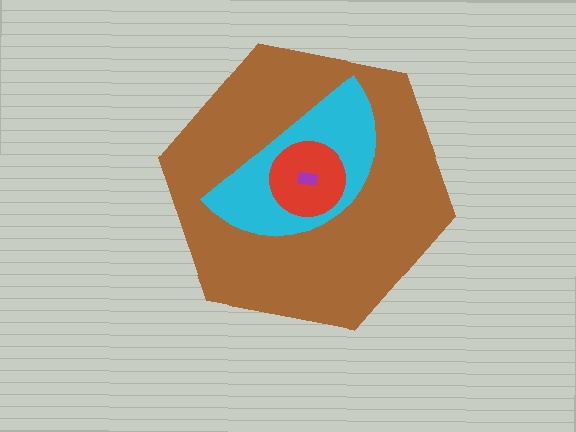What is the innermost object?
The purple rectangle.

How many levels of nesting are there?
4.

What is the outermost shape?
The brown hexagon.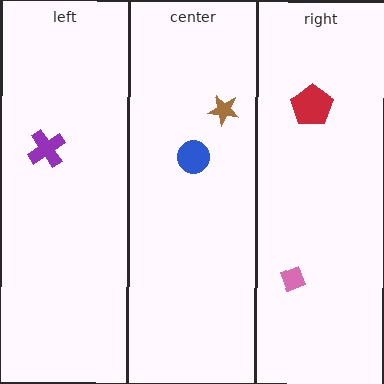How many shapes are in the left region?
1.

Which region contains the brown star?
The center region.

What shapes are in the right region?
The red pentagon, the pink diamond.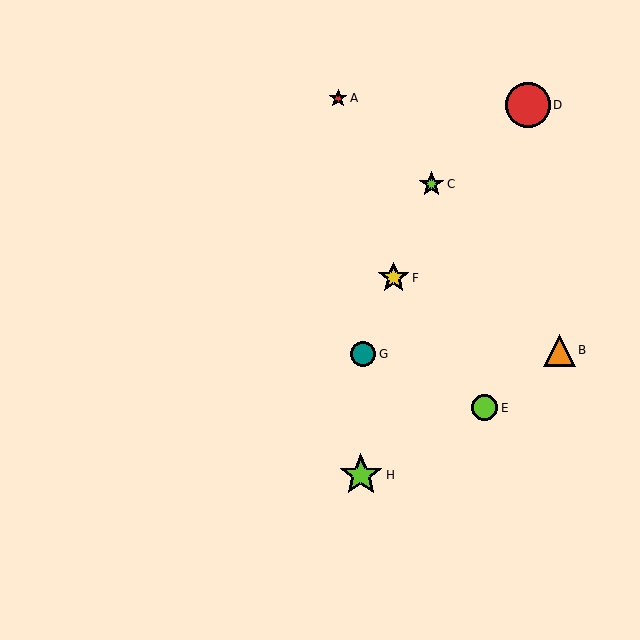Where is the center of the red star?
The center of the red star is at (338, 98).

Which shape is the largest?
The red circle (labeled D) is the largest.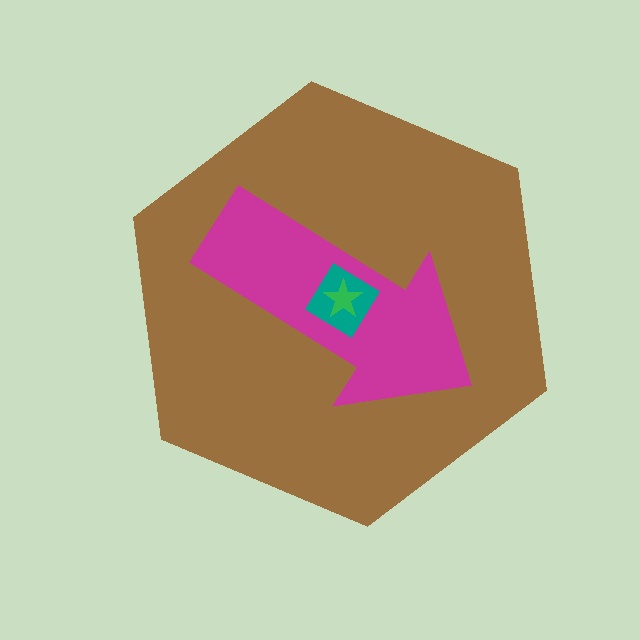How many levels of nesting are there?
4.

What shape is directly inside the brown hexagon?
The magenta arrow.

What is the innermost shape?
The green star.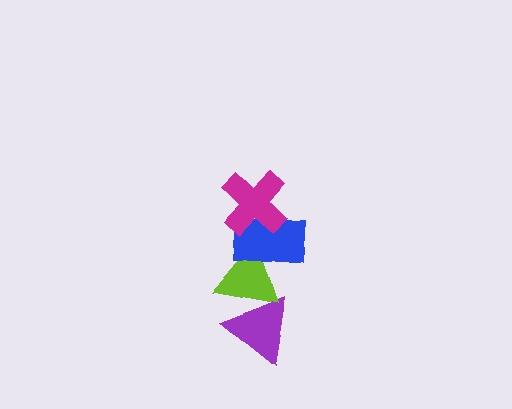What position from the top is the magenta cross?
The magenta cross is 1st from the top.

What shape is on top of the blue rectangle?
The magenta cross is on top of the blue rectangle.